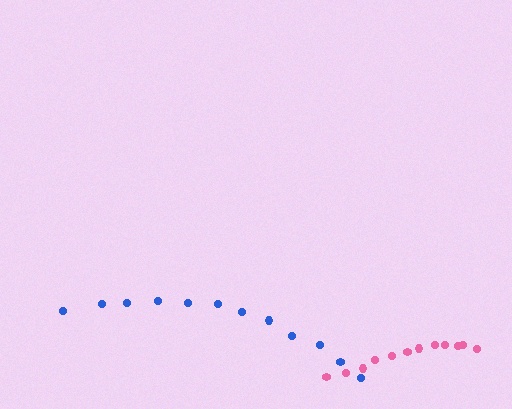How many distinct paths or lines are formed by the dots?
There are 2 distinct paths.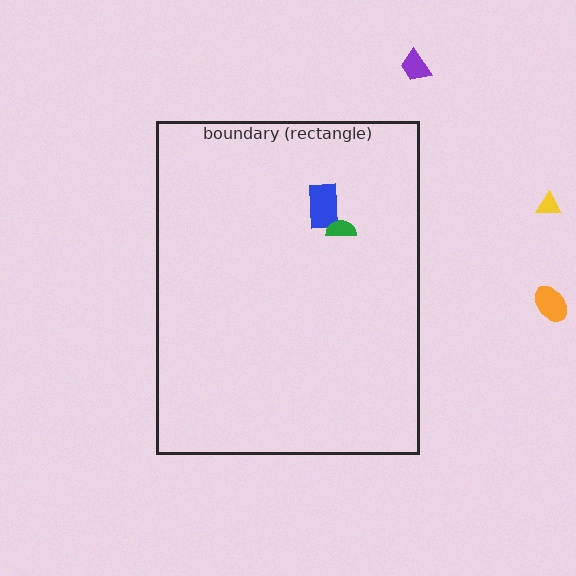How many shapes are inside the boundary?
2 inside, 3 outside.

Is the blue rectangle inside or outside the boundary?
Inside.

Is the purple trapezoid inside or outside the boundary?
Outside.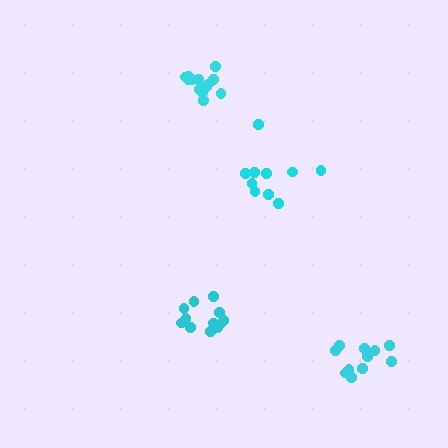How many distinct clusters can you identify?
There are 4 distinct clusters.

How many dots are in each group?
Group 1: 10 dots, Group 2: 12 dots, Group 3: 13 dots, Group 4: 11 dots (46 total).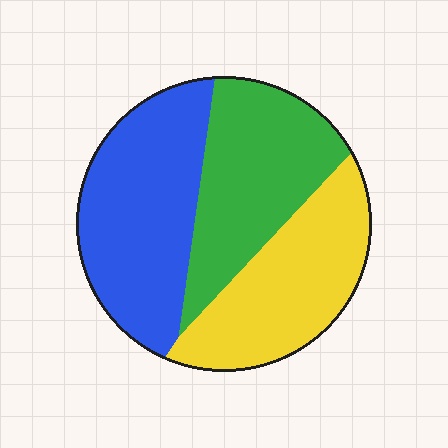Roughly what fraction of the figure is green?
Green takes up about one third (1/3) of the figure.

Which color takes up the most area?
Blue, at roughly 35%.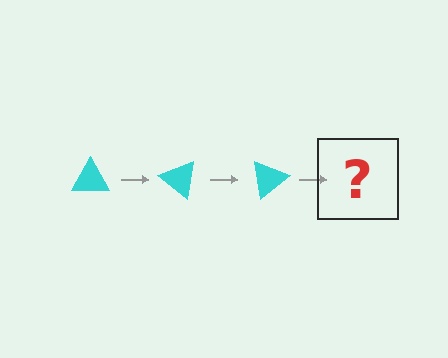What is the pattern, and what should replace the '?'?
The pattern is that the triangle rotates 40 degrees each step. The '?' should be a cyan triangle rotated 120 degrees.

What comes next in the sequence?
The next element should be a cyan triangle rotated 120 degrees.